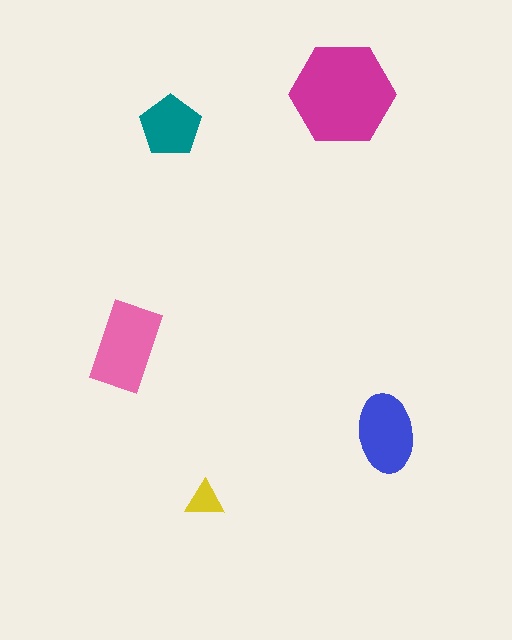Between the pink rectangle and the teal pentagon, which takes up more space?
The pink rectangle.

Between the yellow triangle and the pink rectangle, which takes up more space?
The pink rectangle.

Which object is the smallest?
The yellow triangle.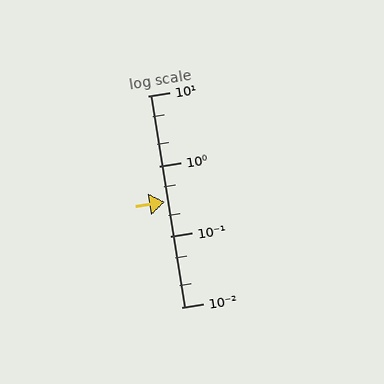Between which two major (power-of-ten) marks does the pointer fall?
The pointer is between 0.1 and 1.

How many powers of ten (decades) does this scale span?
The scale spans 3 decades, from 0.01 to 10.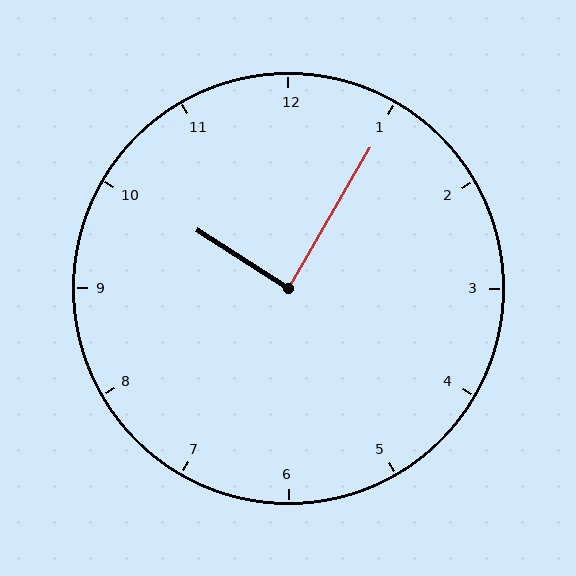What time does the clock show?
10:05.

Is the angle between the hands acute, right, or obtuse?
It is right.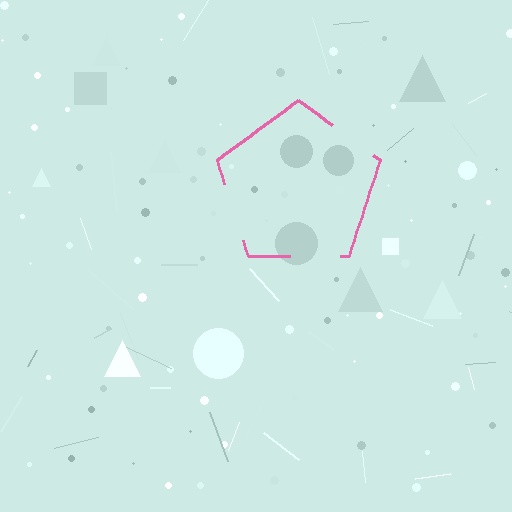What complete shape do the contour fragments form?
The contour fragments form a pentagon.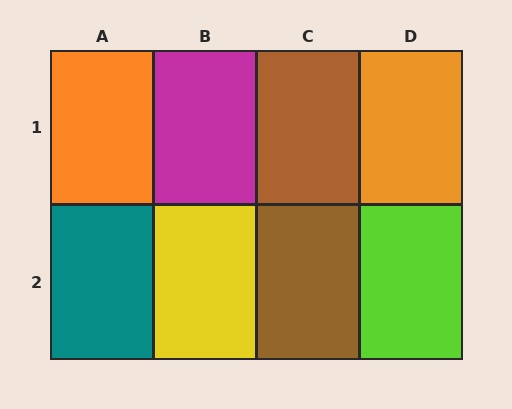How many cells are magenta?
1 cell is magenta.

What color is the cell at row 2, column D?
Lime.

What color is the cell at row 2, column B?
Yellow.